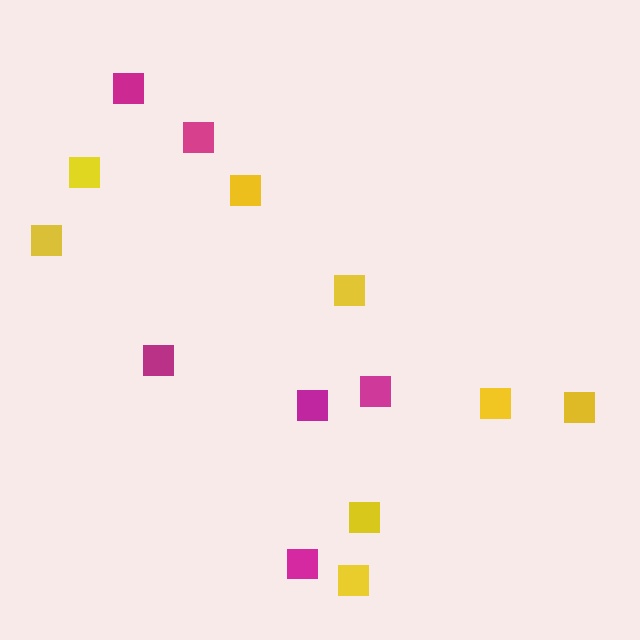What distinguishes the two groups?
There are 2 groups: one group of magenta squares (6) and one group of yellow squares (8).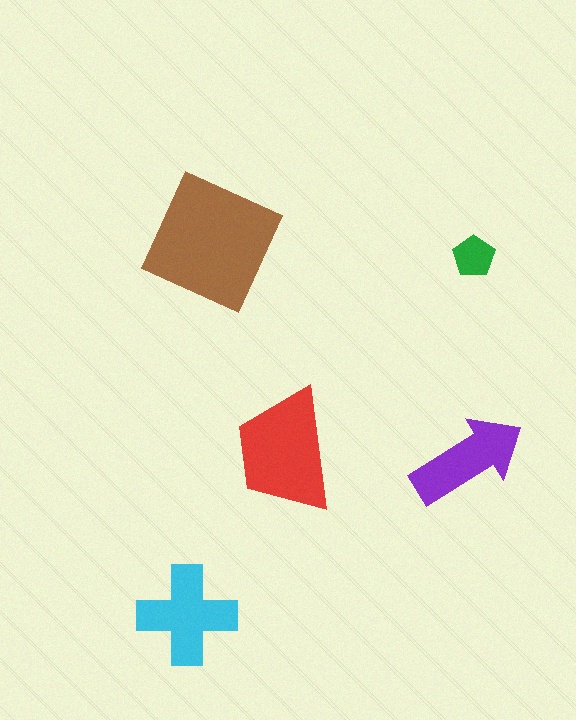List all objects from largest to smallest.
The brown square, the red trapezoid, the cyan cross, the purple arrow, the green pentagon.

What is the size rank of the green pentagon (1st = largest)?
5th.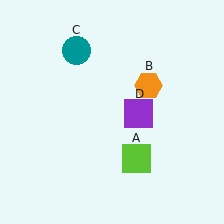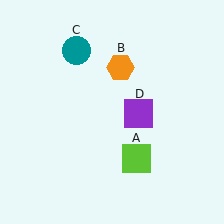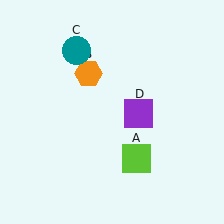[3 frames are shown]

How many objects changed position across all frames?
1 object changed position: orange hexagon (object B).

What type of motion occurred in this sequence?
The orange hexagon (object B) rotated counterclockwise around the center of the scene.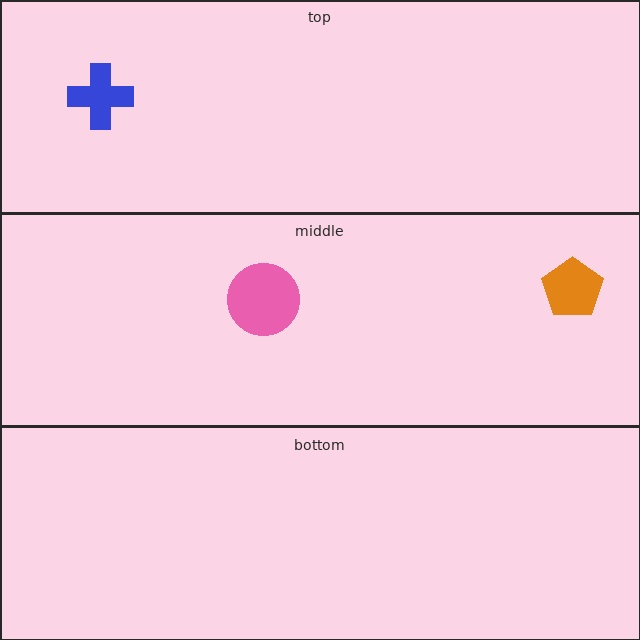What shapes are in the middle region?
The orange pentagon, the pink circle.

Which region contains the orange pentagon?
The middle region.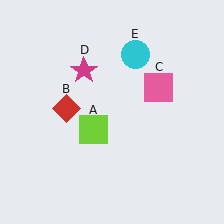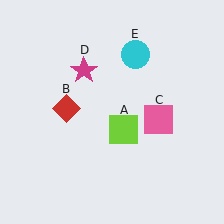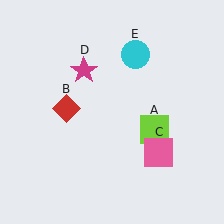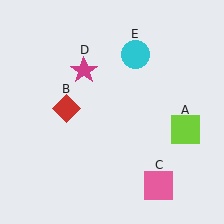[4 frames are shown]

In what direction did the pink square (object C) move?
The pink square (object C) moved down.